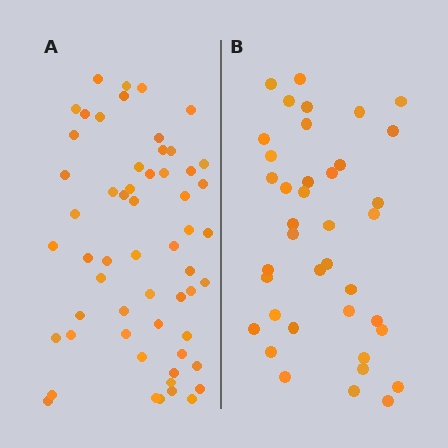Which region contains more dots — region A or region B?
Region A (the left region) has more dots.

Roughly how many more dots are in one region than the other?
Region A has approximately 20 more dots than region B.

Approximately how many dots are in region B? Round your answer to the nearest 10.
About 40 dots. (The exact count is 39, which rounds to 40.)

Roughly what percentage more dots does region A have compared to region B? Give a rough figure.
About 45% more.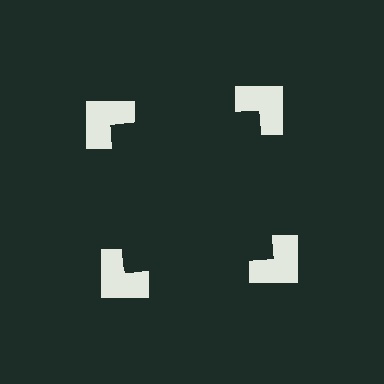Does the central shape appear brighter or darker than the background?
It typically appears slightly darker than the background, even though no actual brightness change is drawn.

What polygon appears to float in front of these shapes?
An illusory square — its edges are inferred from the aligned wedge cuts in the notched squares, not physically drawn.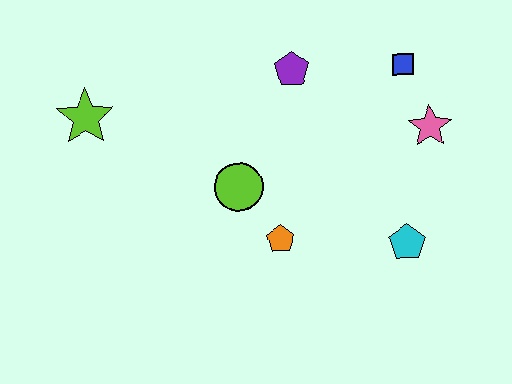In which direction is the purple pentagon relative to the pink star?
The purple pentagon is to the left of the pink star.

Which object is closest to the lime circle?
The orange pentagon is closest to the lime circle.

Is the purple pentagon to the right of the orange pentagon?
Yes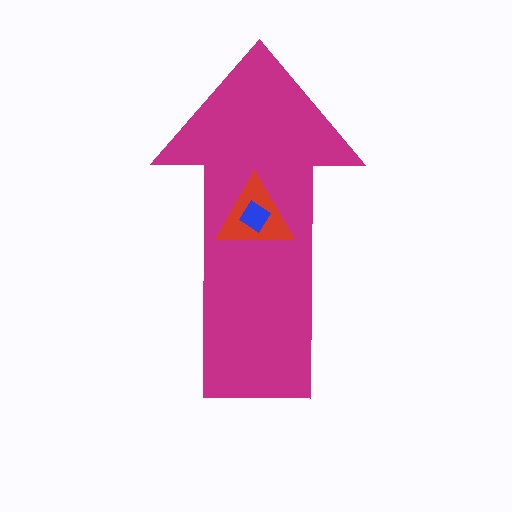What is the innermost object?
The blue diamond.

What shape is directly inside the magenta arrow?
The red triangle.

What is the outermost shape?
The magenta arrow.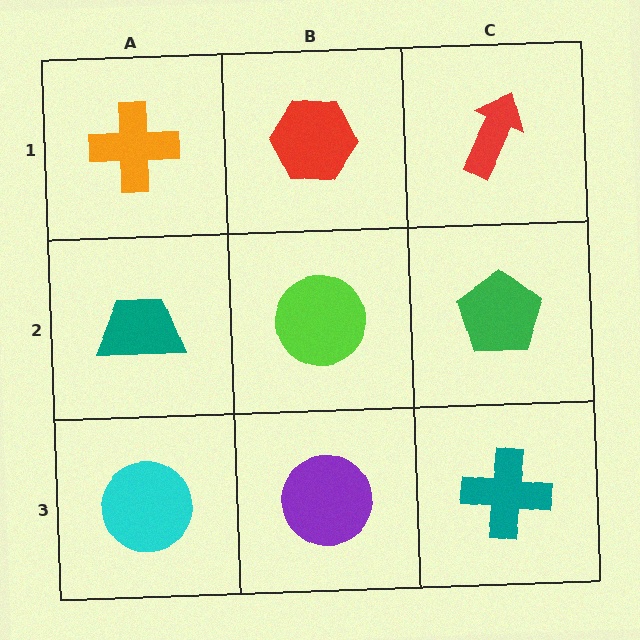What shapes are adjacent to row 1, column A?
A teal trapezoid (row 2, column A), a red hexagon (row 1, column B).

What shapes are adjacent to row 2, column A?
An orange cross (row 1, column A), a cyan circle (row 3, column A), a lime circle (row 2, column B).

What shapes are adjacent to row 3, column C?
A green pentagon (row 2, column C), a purple circle (row 3, column B).